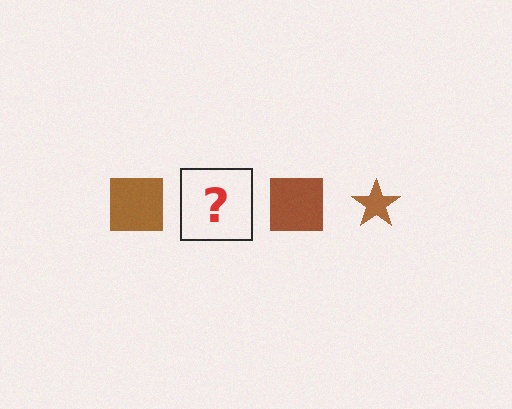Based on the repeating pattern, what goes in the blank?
The blank should be a brown star.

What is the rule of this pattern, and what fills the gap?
The rule is that the pattern cycles through square, star shapes in brown. The gap should be filled with a brown star.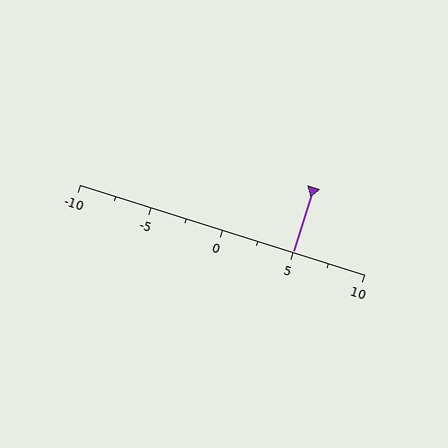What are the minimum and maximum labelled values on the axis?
The axis runs from -10 to 10.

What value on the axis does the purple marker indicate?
The marker indicates approximately 5.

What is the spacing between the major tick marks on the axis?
The major ticks are spaced 5 apart.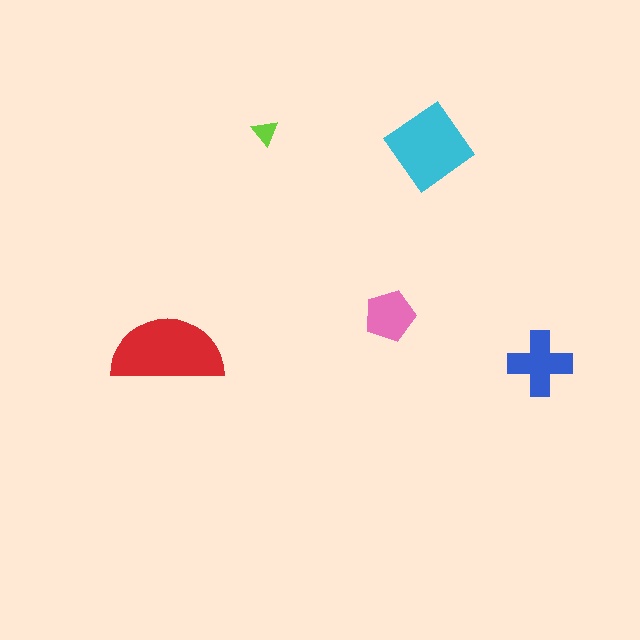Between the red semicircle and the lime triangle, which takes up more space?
The red semicircle.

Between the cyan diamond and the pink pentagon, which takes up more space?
The cyan diamond.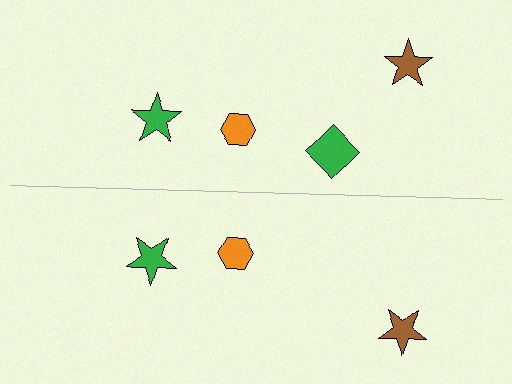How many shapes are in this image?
There are 7 shapes in this image.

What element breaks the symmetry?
A green diamond is missing from the bottom side.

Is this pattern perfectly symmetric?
No, the pattern is not perfectly symmetric. A green diamond is missing from the bottom side.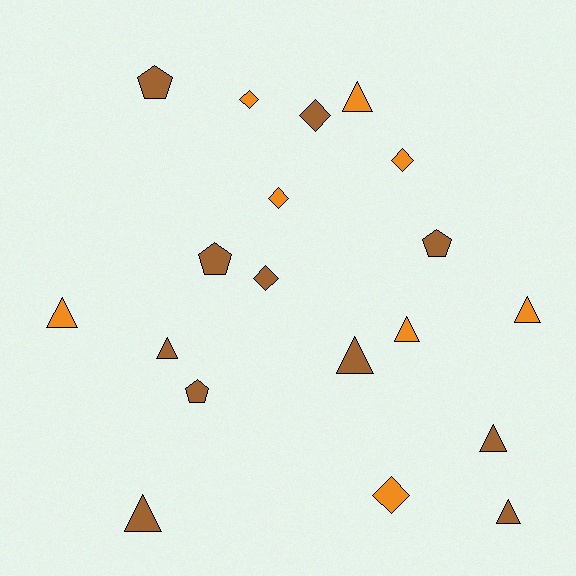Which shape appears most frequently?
Triangle, with 9 objects.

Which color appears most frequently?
Brown, with 11 objects.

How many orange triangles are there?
There are 4 orange triangles.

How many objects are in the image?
There are 19 objects.